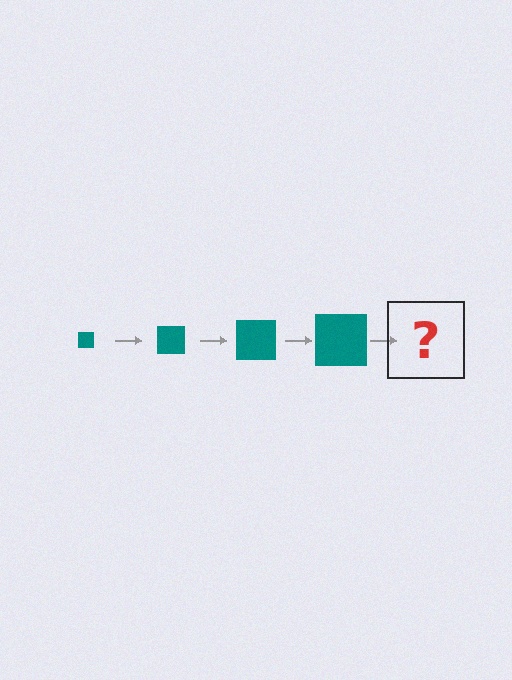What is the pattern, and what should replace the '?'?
The pattern is that the square gets progressively larger each step. The '?' should be a teal square, larger than the previous one.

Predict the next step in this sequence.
The next step is a teal square, larger than the previous one.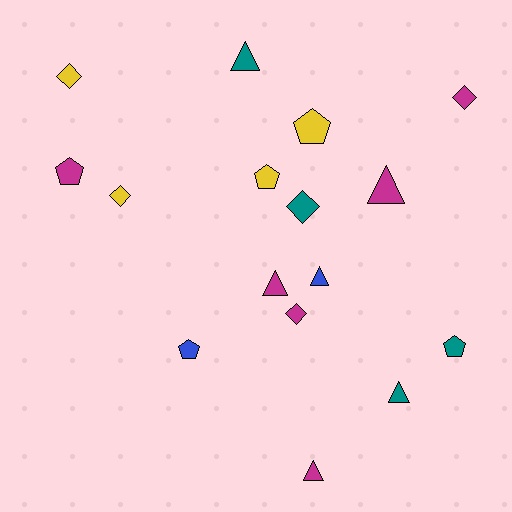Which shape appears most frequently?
Triangle, with 6 objects.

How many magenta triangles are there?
There are 3 magenta triangles.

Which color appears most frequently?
Magenta, with 6 objects.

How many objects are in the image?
There are 16 objects.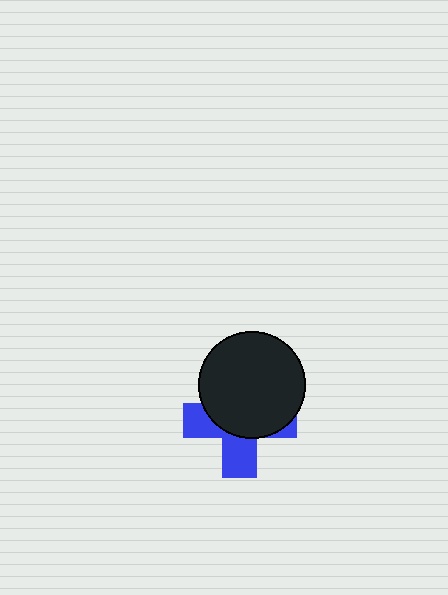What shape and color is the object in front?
The object in front is a black circle.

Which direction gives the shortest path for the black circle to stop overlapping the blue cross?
Moving up gives the shortest separation.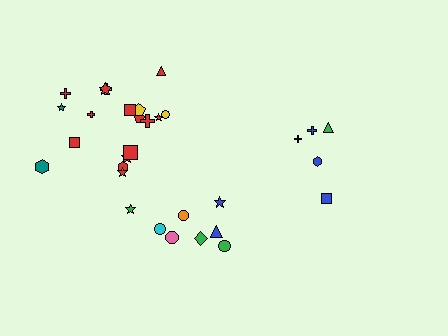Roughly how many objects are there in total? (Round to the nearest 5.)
Roughly 30 objects in total.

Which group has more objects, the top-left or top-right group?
The top-left group.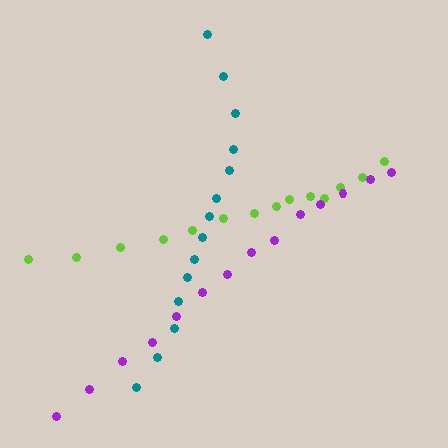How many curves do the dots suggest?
There are 3 distinct paths.